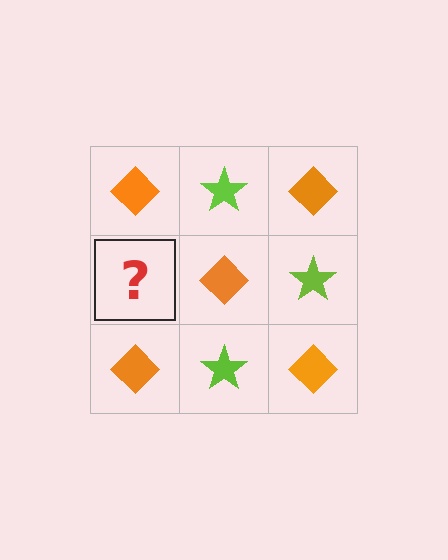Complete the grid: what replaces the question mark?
The question mark should be replaced with a lime star.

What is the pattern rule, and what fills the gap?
The rule is that it alternates orange diamond and lime star in a checkerboard pattern. The gap should be filled with a lime star.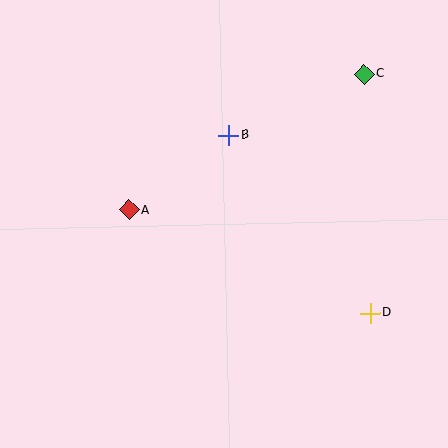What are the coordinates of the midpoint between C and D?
The midpoint between C and D is at (367, 193).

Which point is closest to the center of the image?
Point B at (229, 135) is closest to the center.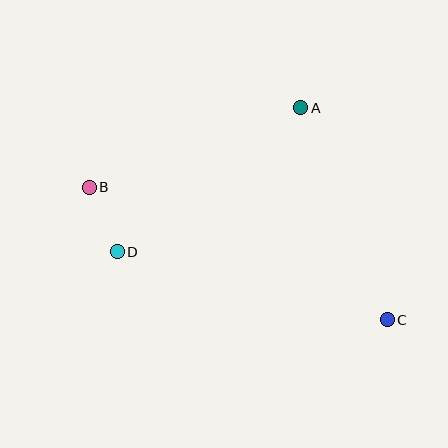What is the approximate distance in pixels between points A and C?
The distance between A and C is approximately 229 pixels.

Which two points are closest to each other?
Points B and D are closest to each other.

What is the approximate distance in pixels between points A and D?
The distance between A and D is approximately 233 pixels.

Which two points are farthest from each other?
Points B and C are farthest from each other.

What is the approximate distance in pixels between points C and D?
The distance between C and D is approximately 279 pixels.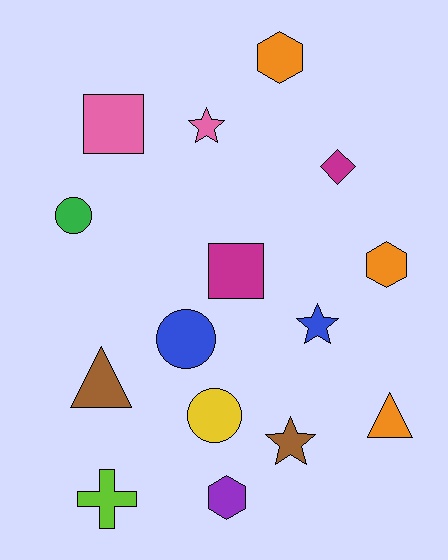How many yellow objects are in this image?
There is 1 yellow object.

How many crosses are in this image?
There is 1 cross.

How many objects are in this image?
There are 15 objects.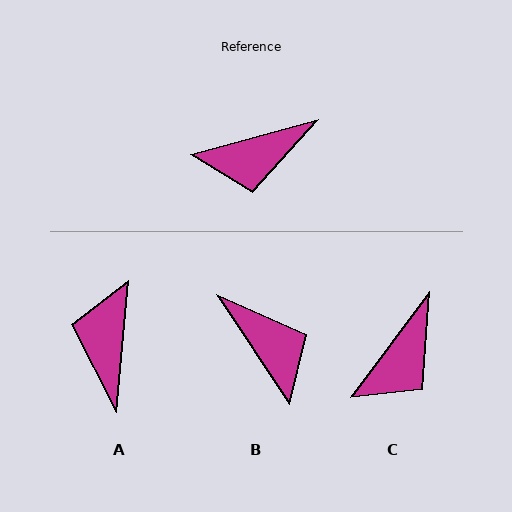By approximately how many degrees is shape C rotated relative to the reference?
Approximately 38 degrees counter-clockwise.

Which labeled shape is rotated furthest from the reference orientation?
A, about 111 degrees away.